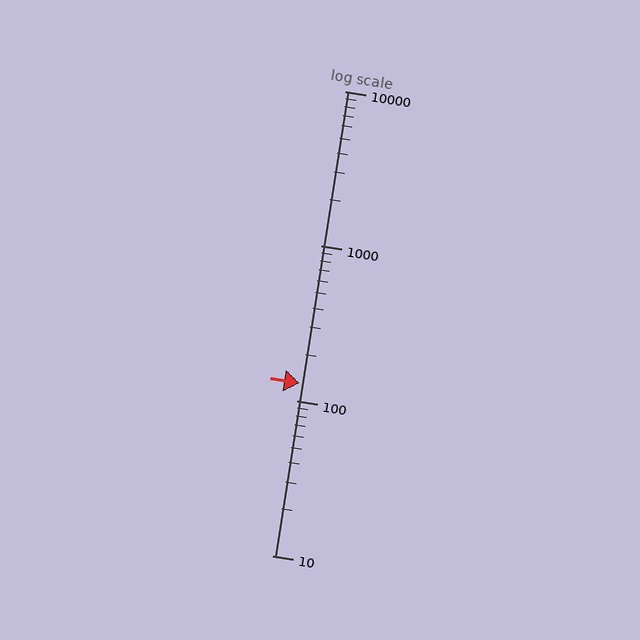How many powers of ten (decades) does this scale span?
The scale spans 3 decades, from 10 to 10000.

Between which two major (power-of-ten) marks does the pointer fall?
The pointer is between 100 and 1000.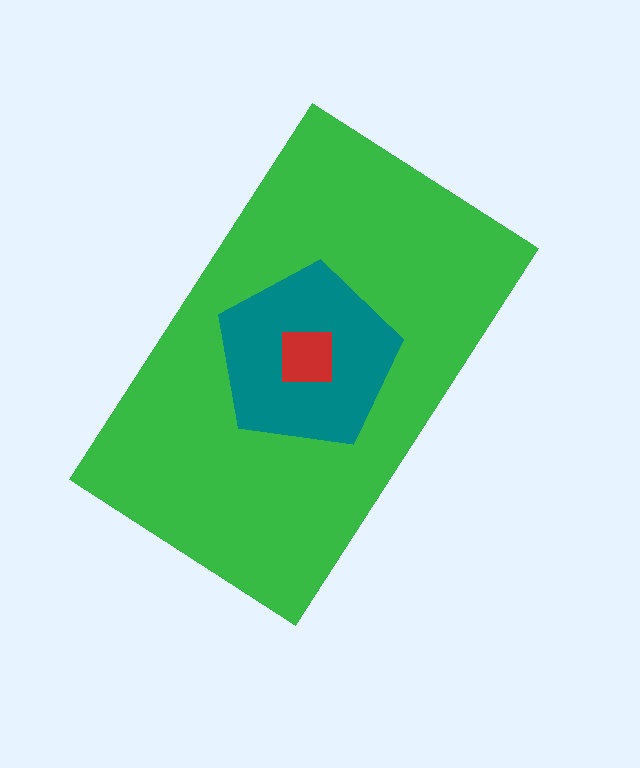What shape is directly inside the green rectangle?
The teal pentagon.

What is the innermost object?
The red square.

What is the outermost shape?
The green rectangle.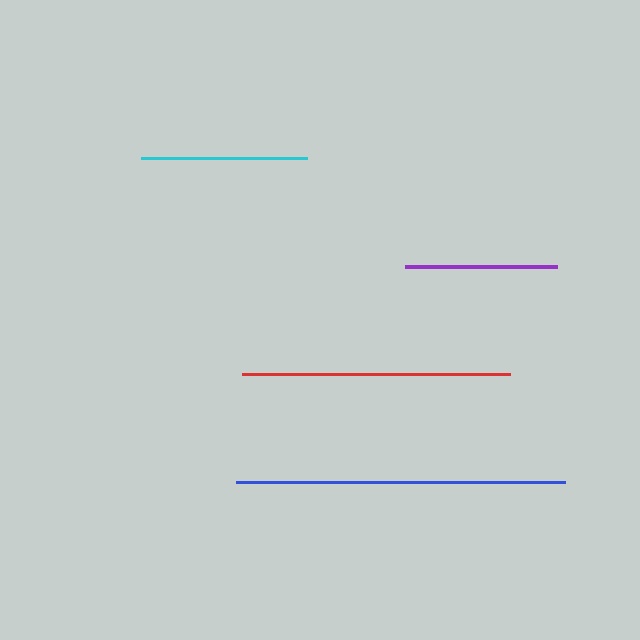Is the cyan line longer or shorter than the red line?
The red line is longer than the cyan line.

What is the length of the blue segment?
The blue segment is approximately 328 pixels long.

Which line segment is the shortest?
The purple line is the shortest at approximately 152 pixels.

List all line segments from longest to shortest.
From longest to shortest: blue, red, cyan, purple.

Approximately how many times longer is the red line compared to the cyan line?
The red line is approximately 1.6 times the length of the cyan line.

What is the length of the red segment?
The red segment is approximately 268 pixels long.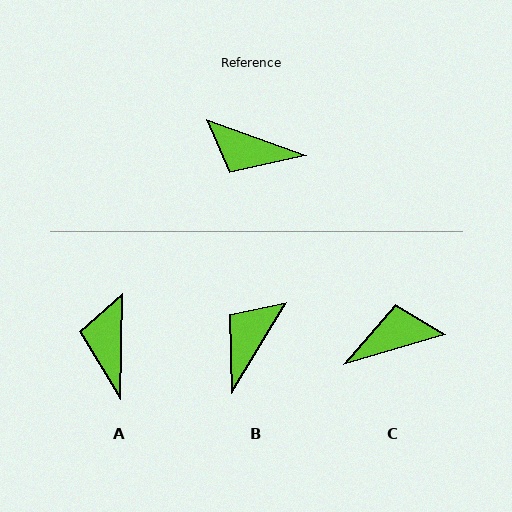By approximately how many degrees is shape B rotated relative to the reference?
Approximately 101 degrees clockwise.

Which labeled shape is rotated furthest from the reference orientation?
C, about 143 degrees away.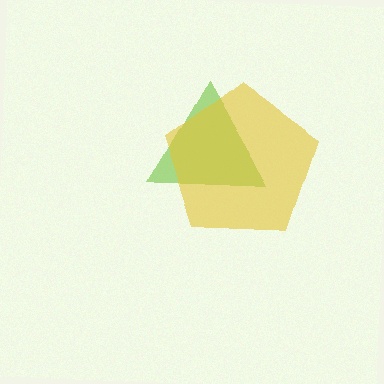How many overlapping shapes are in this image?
There are 2 overlapping shapes in the image.